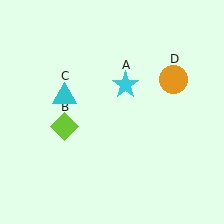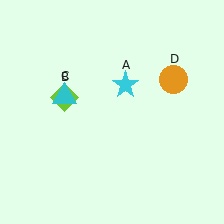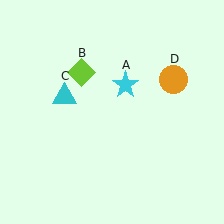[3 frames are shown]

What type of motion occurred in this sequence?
The lime diamond (object B) rotated clockwise around the center of the scene.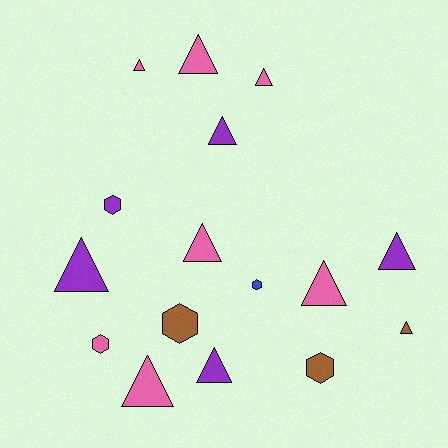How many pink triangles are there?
There are 6 pink triangles.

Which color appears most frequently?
Pink, with 7 objects.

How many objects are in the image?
There are 16 objects.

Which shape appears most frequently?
Triangle, with 11 objects.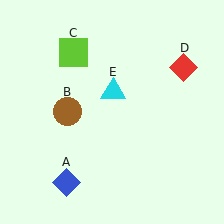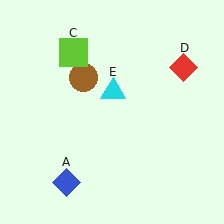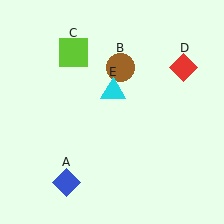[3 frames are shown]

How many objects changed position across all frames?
1 object changed position: brown circle (object B).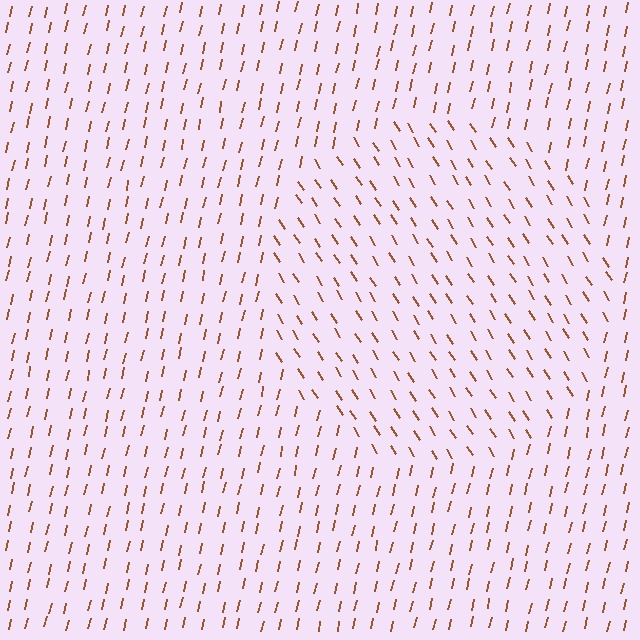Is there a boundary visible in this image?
Yes, there is a texture boundary formed by a change in line orientation.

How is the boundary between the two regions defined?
The boundary is defined purely by a change in line orientation (approximately 45 degrees difference). All lines are the same color and thickness.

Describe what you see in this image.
The image is filled with small brown line segments. A circle region in the image has lines oriented differently from the surrounding lines, creating a visible texture boundary.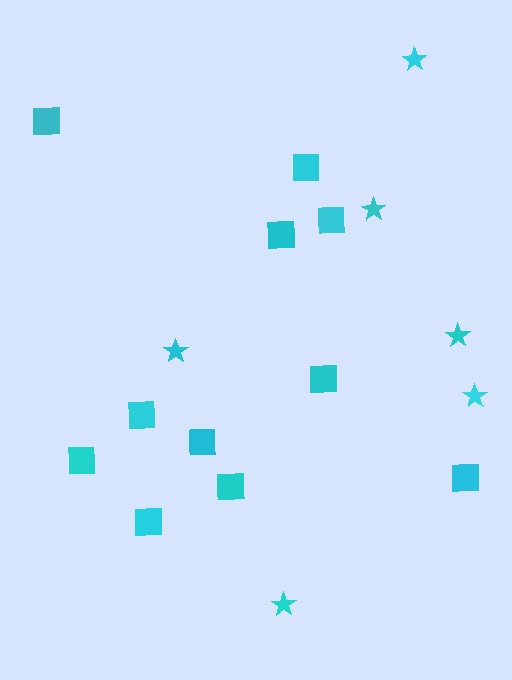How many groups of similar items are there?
There are 2 groups: one group of squares (11) and one group of stars (6).